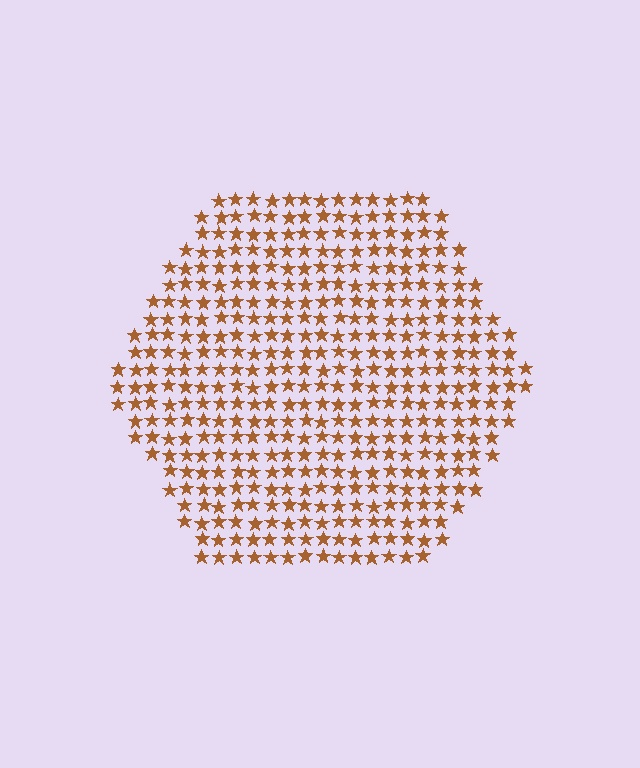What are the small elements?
The small elements are stars.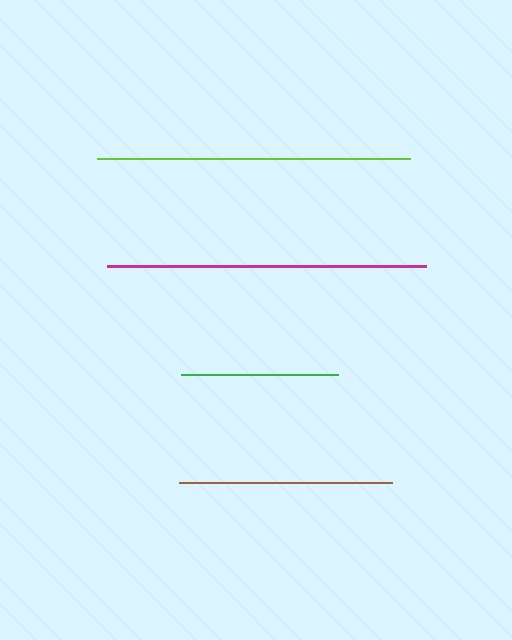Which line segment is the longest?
The magenta line is the longest at approximately 319 pixels.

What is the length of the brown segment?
The brown segment is approximately 213 pixels long.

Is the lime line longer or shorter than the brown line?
The lime line is longer than the brown line.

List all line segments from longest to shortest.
From longest to shortest: magenta, lime, brown, green.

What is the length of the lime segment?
The lime segment is approximately 313 pixels long.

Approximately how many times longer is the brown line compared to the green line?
The brown line is approximately 1.4 times the length of the green line.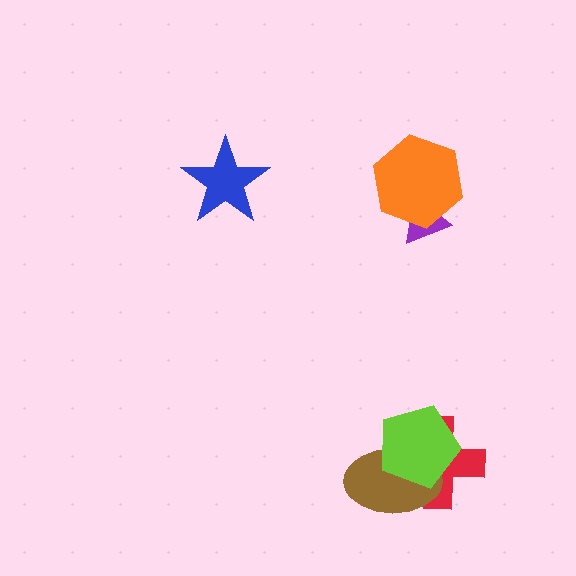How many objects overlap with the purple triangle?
1 object overlaps with the purple triangle.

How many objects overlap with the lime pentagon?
2 objects overlap with the lime pentagon.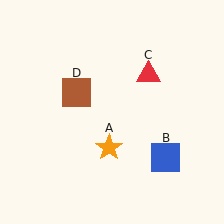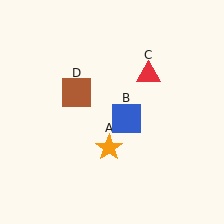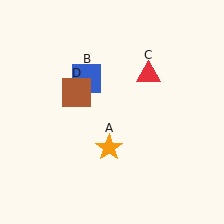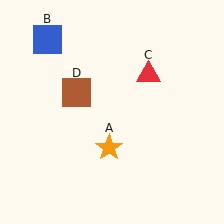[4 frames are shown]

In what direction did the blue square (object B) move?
The blue square (object B) moved up and to the left.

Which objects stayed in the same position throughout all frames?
Orange star (object A) and red triangle (object C) and brown square (object D) remained stationary.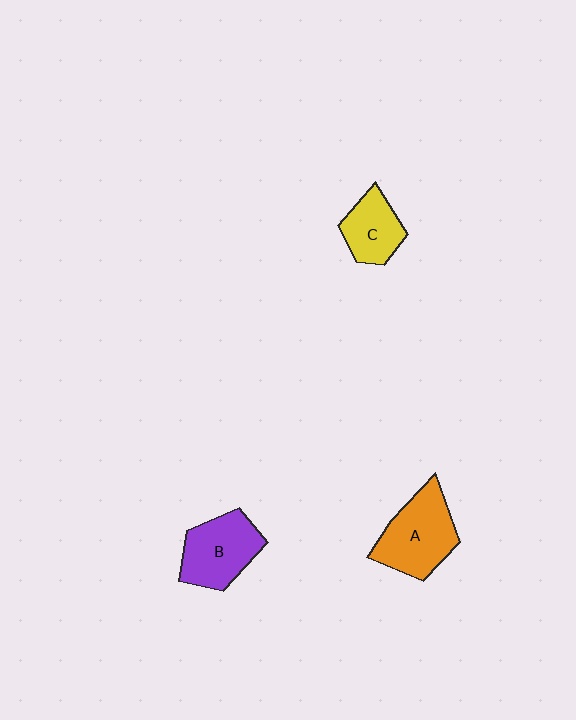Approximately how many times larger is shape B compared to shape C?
Approximately 1.4 times.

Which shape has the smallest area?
Shape C (yellow).